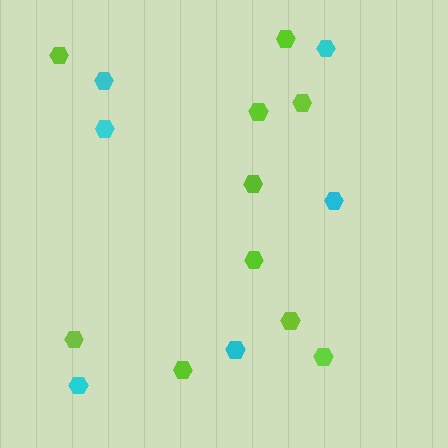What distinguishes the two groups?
There are 2 groups: one group of cyan hexagons (6) and one group of lime hexagons (10).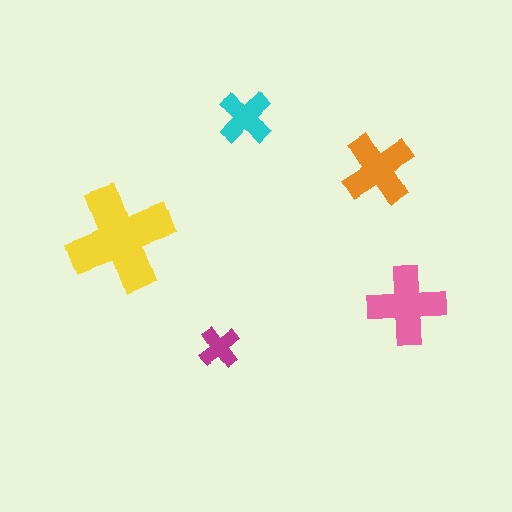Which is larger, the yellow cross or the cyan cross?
The yellow one.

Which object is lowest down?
The magenta cross is bottommost.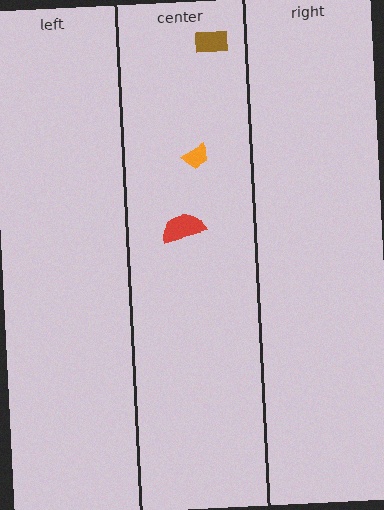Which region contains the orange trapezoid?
The center region.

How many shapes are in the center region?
3.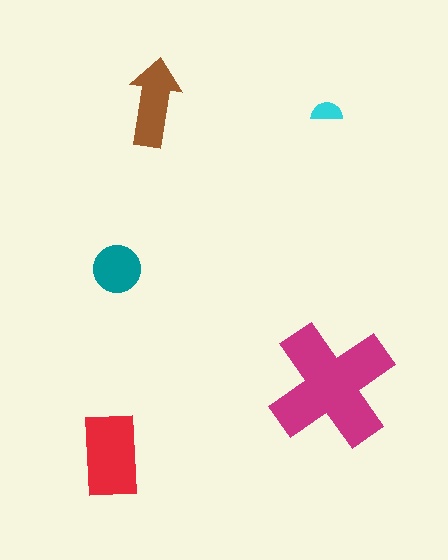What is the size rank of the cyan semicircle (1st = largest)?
5th.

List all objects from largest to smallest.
The magenta cross, the red rectangle, the brown arrow, the teal circle, the cyan semicircle.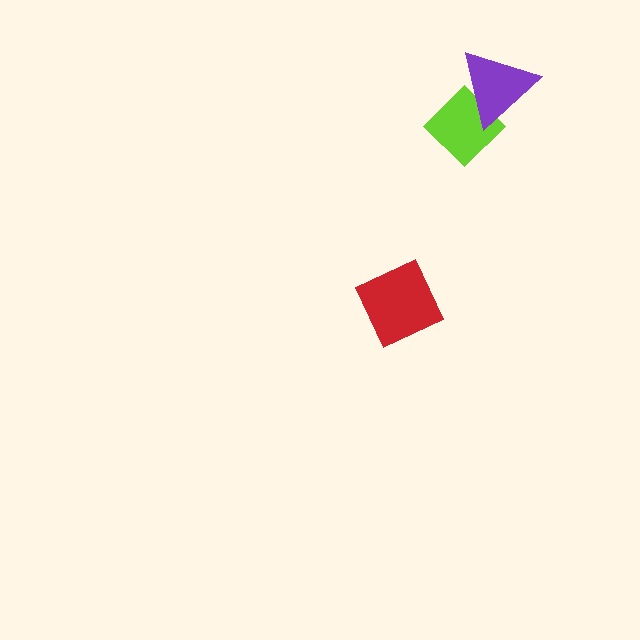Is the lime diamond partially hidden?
Yes, it is partially covered by another shape.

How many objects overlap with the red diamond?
0 objects overlap with the red diamond.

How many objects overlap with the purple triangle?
1 object overlaps with the purple triangle.